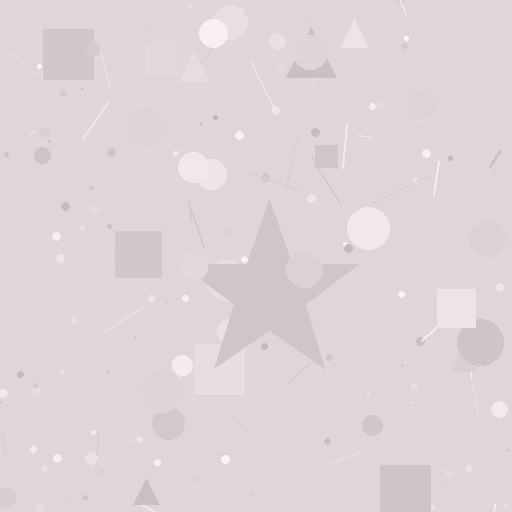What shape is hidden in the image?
A star is hidden in the image.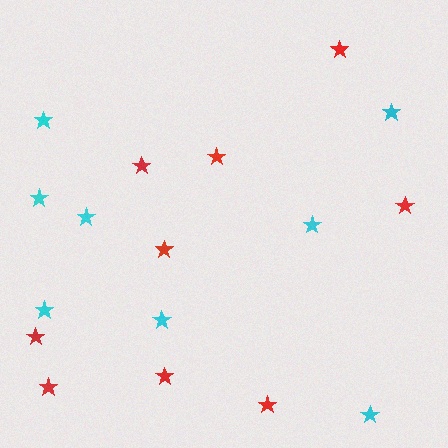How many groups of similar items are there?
There are 2 groups: one group of cyan stars (8) and one group of red stars (9).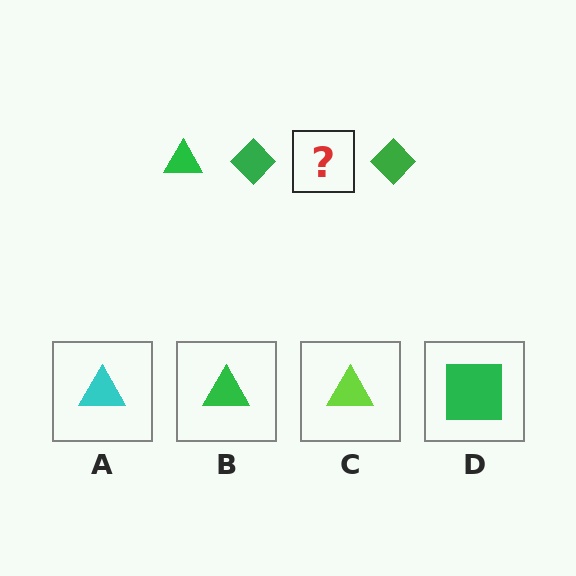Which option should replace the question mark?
Option B.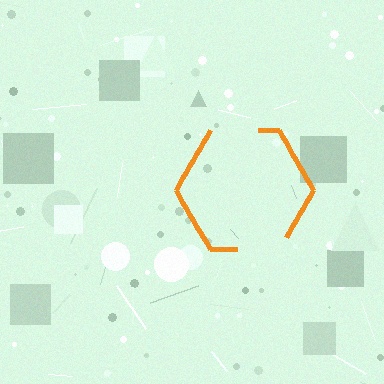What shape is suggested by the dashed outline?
The dashed outline suggests a hexagon.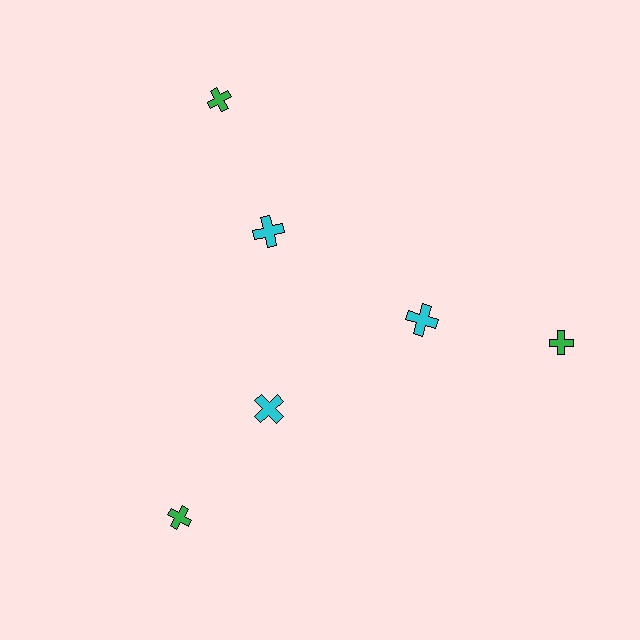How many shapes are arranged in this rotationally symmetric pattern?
There are 6 shapes, arranged in 3 groups of 2.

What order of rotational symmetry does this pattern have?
This pattern has 3-fold rotational symmetry.